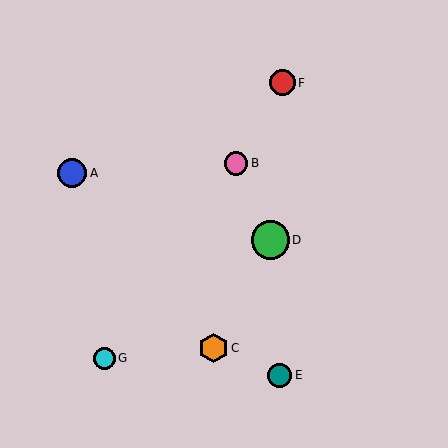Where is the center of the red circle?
The center of the red circle is at (282, 83).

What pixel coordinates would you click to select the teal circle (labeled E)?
Click at (279, 375) to select the teal circle E.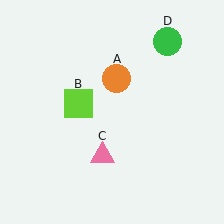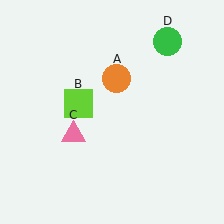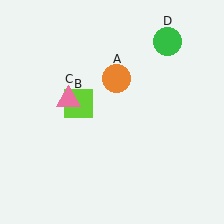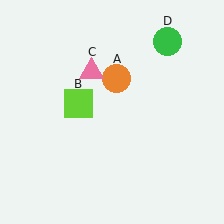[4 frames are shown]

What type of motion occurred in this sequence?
The pink triangle (object C) rotated clockwise around the center of the scene.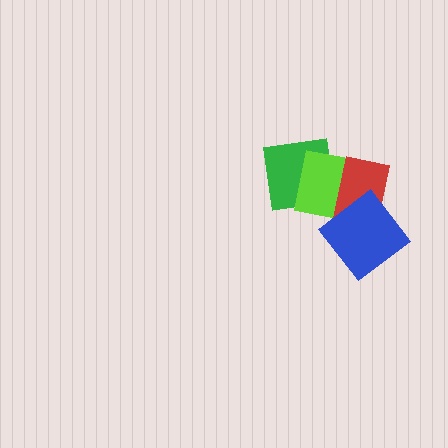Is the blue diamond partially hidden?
No, no other shape covers it.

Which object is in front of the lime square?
The red rectangle is in front of the lime square.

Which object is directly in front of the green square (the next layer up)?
The lime square is directly in front of the green square.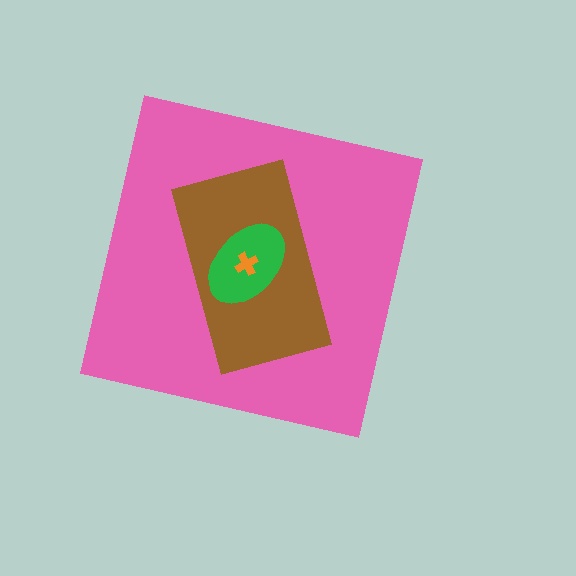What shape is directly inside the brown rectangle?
The green ellipse.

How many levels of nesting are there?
4.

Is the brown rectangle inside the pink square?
Yes.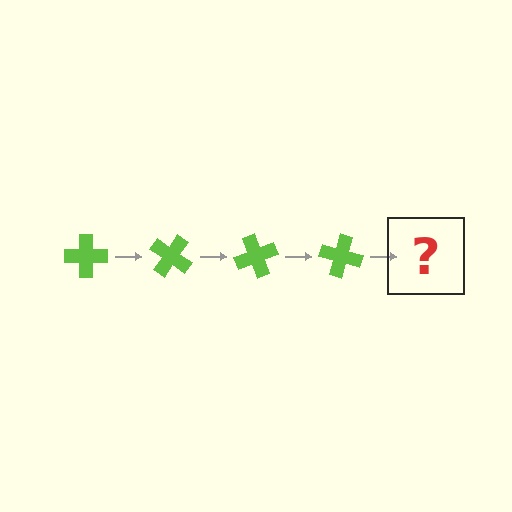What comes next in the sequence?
The next element should be a lime cross rotated 140 degrees.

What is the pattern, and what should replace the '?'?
The pattern is that the cross rotates 35 degrees each step. The '?' should be a lime cross rotated 140 degrees.